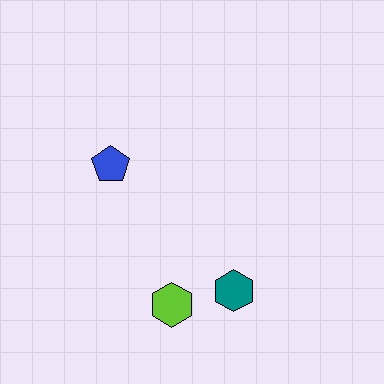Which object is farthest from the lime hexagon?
The blue pentagon is farthest from the lime hexagon.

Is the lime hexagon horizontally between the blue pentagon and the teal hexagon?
Yes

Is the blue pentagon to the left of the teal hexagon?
Yes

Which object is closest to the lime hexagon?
The teal hexagon is closest to the lime hexagon.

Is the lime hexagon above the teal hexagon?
No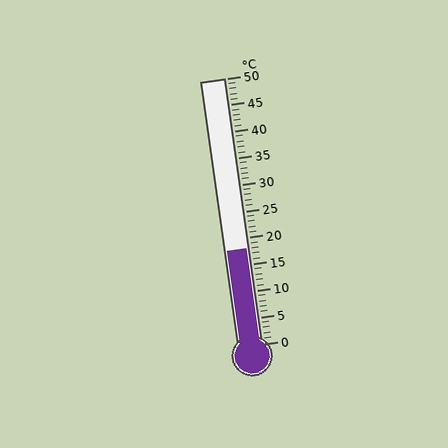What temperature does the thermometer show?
The thermometer shows approximately 18°C.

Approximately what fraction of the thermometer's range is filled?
The thermometer is filled to approximately 35% of its range.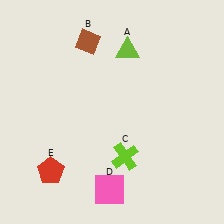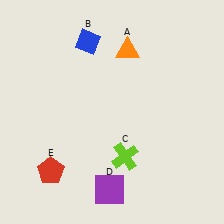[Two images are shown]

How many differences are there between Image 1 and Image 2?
There are 3 differences between the two images.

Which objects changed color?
A changed from lime to orange. B changed from brown to blue. D changed from pink to purple.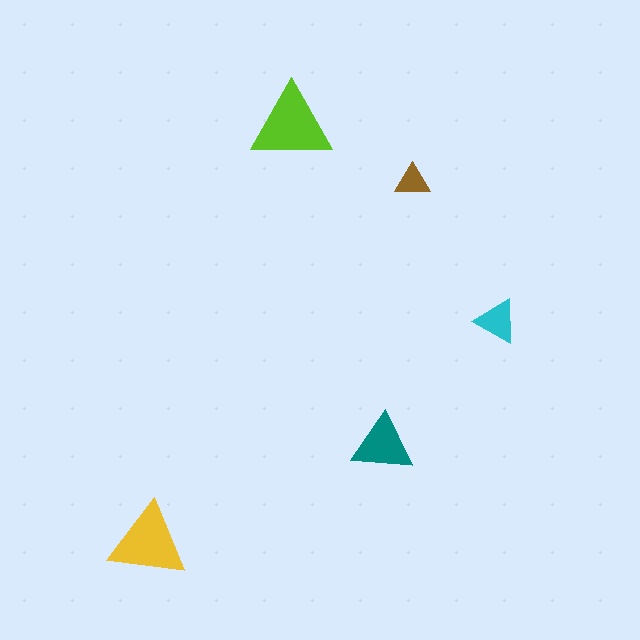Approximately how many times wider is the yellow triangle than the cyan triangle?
About 2 times wider.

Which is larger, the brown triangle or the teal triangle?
The teal one.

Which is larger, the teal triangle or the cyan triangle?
The teal one.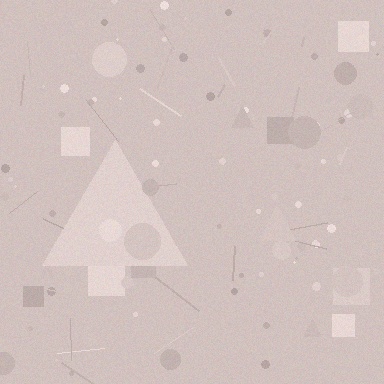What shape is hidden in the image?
A triangle is hidden in the image.